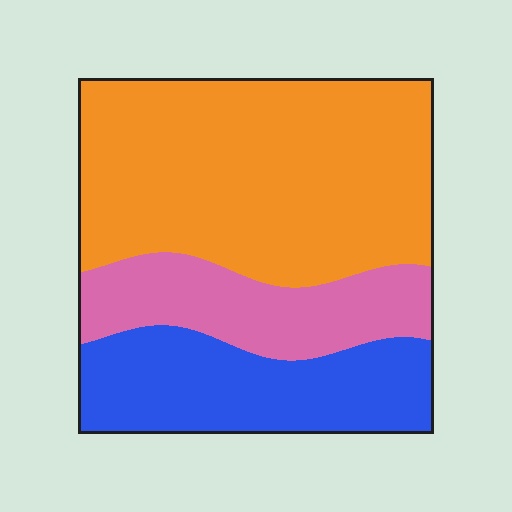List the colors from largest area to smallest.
From largest to smallest: orange, blue, pink.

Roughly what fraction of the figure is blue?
Blue takes up about one quarter (1/4) of the figure.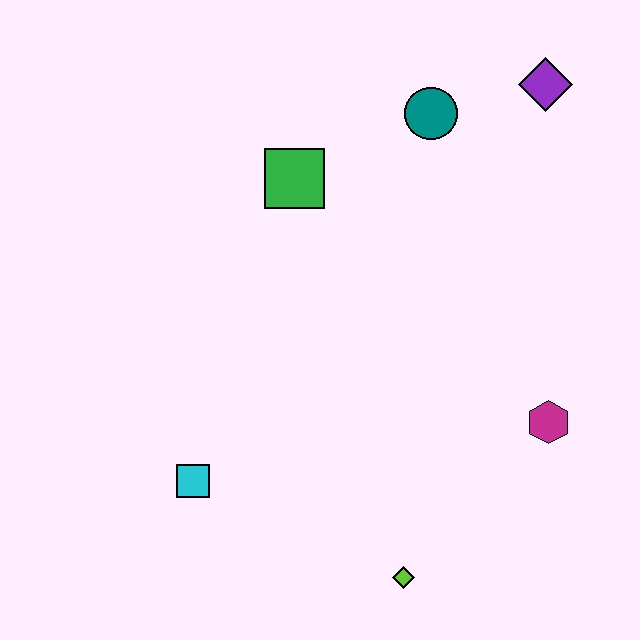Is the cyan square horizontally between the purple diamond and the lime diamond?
No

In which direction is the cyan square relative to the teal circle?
The cyan square is below the teal circle.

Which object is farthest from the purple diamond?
The cyan square is farthest from the purple diamond.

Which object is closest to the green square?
The teal circle is closest to the green square.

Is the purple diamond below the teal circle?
No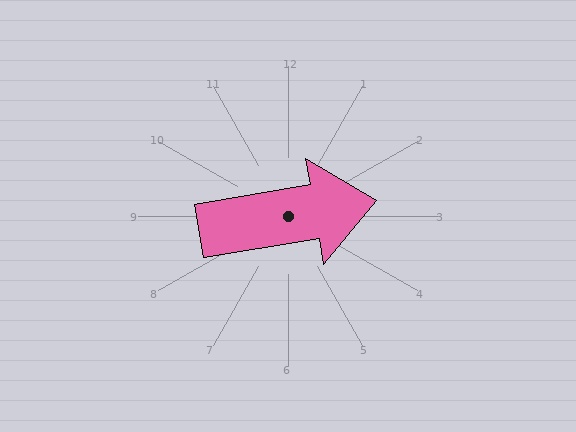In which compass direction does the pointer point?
East.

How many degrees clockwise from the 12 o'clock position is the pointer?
Approximately 80 degrees.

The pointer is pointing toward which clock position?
Roughly 3 o'clock.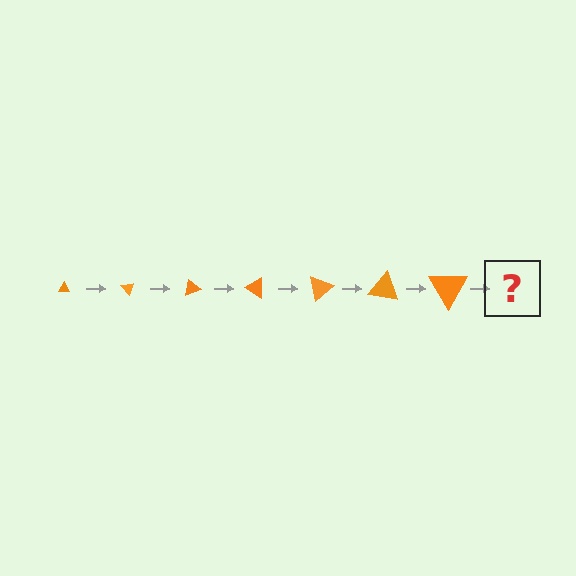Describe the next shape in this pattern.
It should be a triangle, larger than the previous one and rotated 350 degrees from the start.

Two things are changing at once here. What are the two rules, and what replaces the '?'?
The two rules are that the triangle grows larger each step and it rotates 50 degrees each step. The '?' should be a triangle, larger than the previous one and rotated 350 degrees from the start.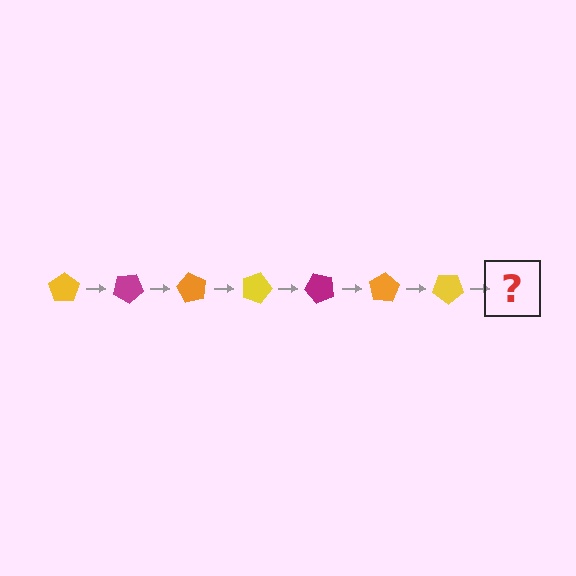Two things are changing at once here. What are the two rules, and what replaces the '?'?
The two rules are that it rotates 30 degrees each step and the color cycles through yellow, magenta, and orange. The '?' should be a magenta pentagon, rotated 210 degrees from the start.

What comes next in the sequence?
The next element should be a magenta pentagon, rotated 210 degrees from the start.